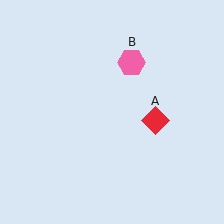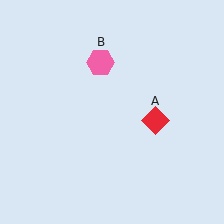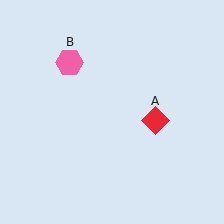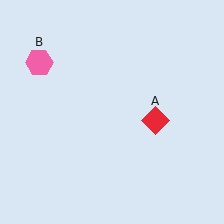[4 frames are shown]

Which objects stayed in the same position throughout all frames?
Red diamond (object A) remained stationary.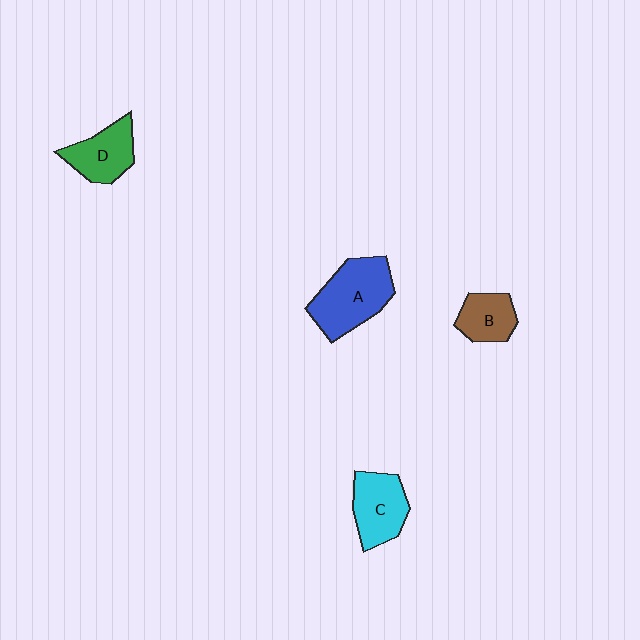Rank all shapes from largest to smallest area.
From largest to smallest: A (blue), C (cyan), D (green), B (brown).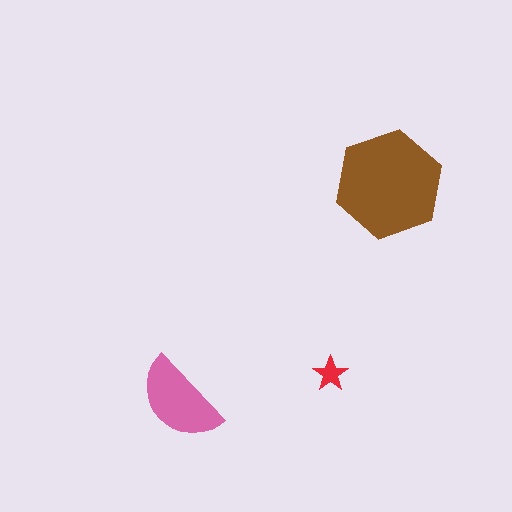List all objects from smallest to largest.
The red star, the pink semicircle, the brown hexagon.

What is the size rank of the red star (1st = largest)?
3rd.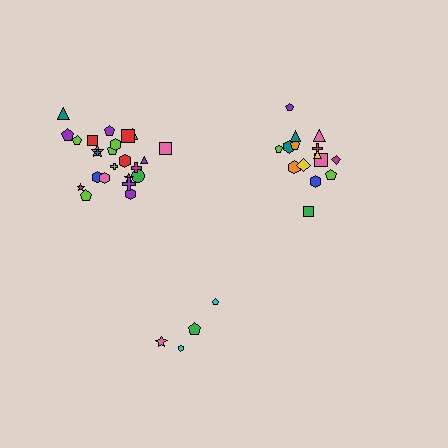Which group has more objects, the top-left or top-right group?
The top-left group.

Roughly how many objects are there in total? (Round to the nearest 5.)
Roughly 45 objects in total.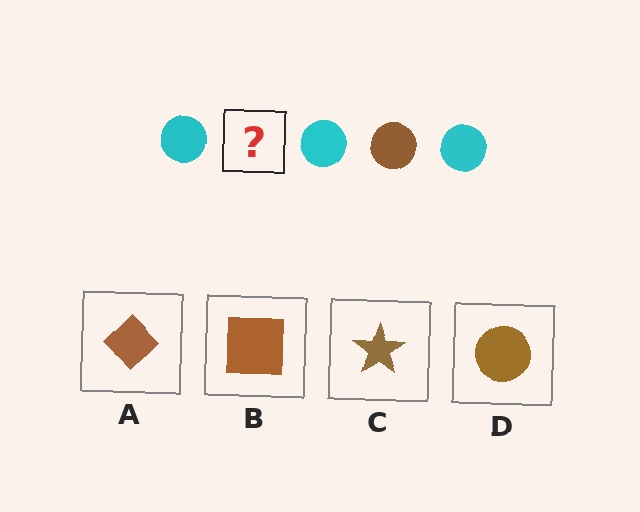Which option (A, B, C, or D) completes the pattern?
D.